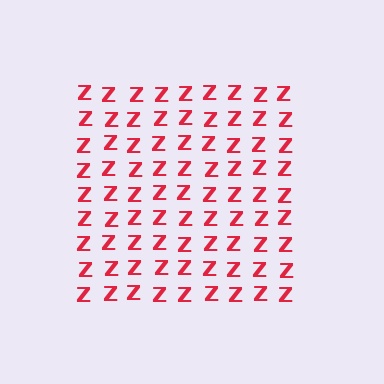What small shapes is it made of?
It is made of small letter Z's.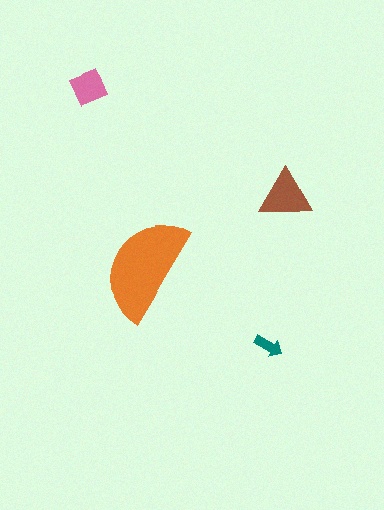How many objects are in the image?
There are 4 objects in the image.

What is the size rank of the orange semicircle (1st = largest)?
1st.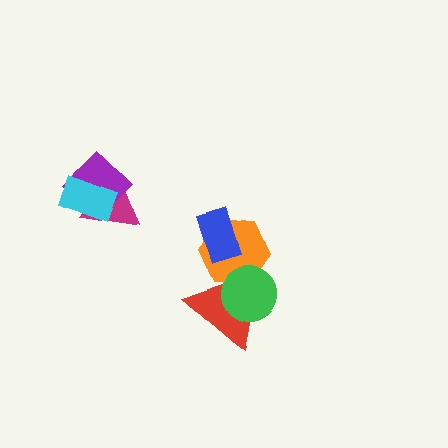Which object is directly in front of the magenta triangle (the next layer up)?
The purple diamond is directly in front of the magenta triangle.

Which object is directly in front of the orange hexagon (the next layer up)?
The blue rectangle is directly in front of the orange hexagon.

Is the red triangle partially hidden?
Yes, it is partially covered by another shape.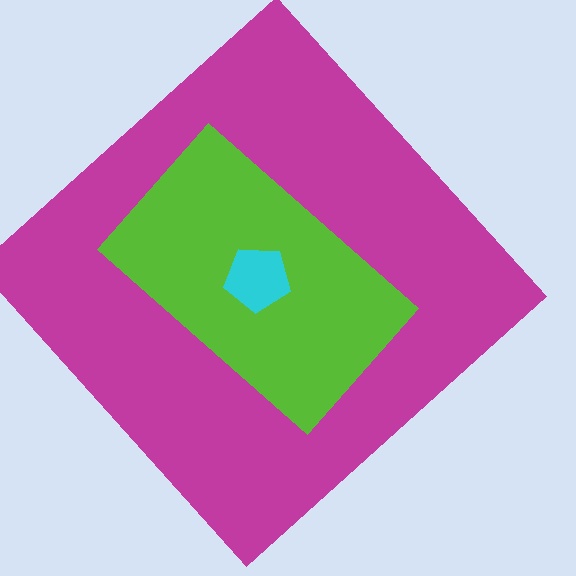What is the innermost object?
The cyan pentagon.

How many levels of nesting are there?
3.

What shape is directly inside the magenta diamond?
The lime rectangle.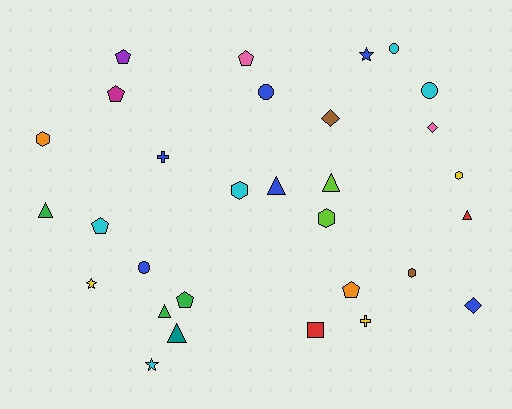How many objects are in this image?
There are 30 objects.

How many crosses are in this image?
There are 2 crosses.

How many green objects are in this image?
There are 3 green objects.